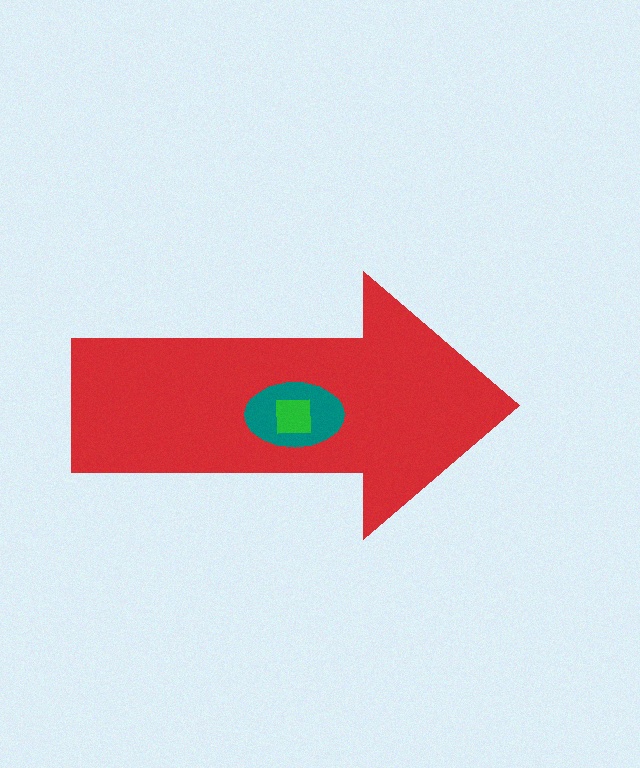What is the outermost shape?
The red arrow.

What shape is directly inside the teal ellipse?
The green square.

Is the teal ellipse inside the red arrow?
Yes.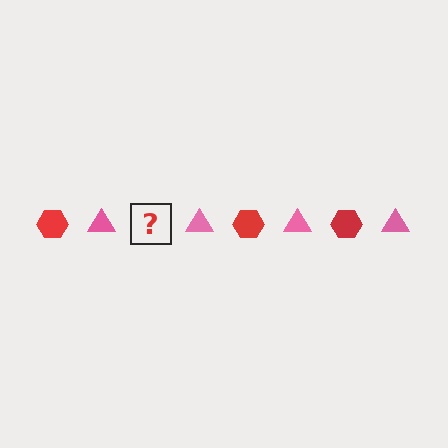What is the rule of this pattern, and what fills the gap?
The rule is that the pattern alternates between red hexagon and pink triangle. The gap should be filled with a red hexagon.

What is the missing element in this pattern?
The missing element is a red hexagon.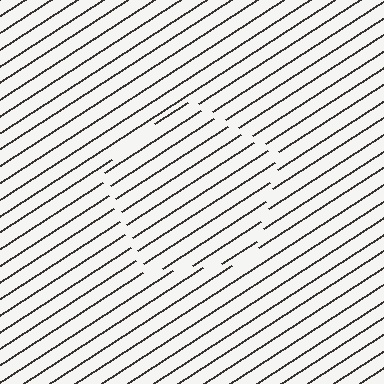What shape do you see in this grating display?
An illusory pentagon. The interior of the shape contains the same grating, shifted by half a period — the contour is defined by the phase discontinuity where line-ends from the inner and outer gratings abut.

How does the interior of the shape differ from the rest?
The interior of the shape contains the same grating, shifted by half a period — the contour is defined by the phase discontinuity where line-ends from the inner and outer gratings abut.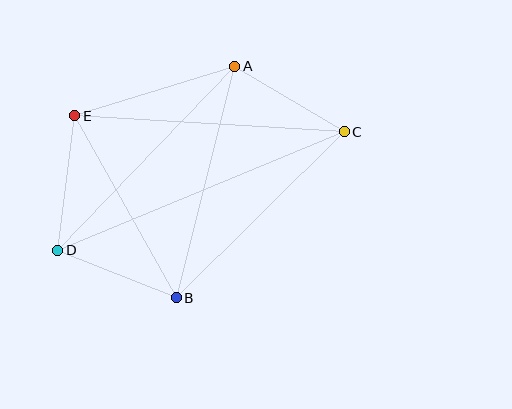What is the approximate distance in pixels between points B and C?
The distance between B and C is approximately 236 pixels.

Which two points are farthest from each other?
Points C and D are farthest from each other.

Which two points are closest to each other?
Points A and C are closest to each other.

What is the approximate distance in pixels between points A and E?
The distance between A and E is approximately 168 pixels.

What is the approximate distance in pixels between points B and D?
The distance between B and D is approximately 128 pixels.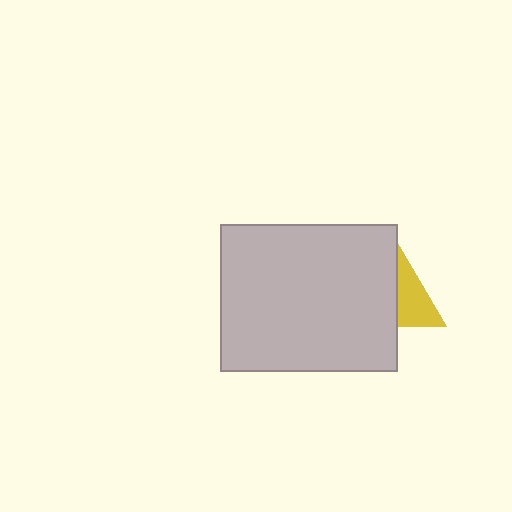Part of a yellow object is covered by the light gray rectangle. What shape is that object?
It is a triangle.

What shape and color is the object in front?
The object in front is a light gray rectangle.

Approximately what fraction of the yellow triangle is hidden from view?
Roughly 58% of the yellow triangle is hidden behind the light gray rectangle.